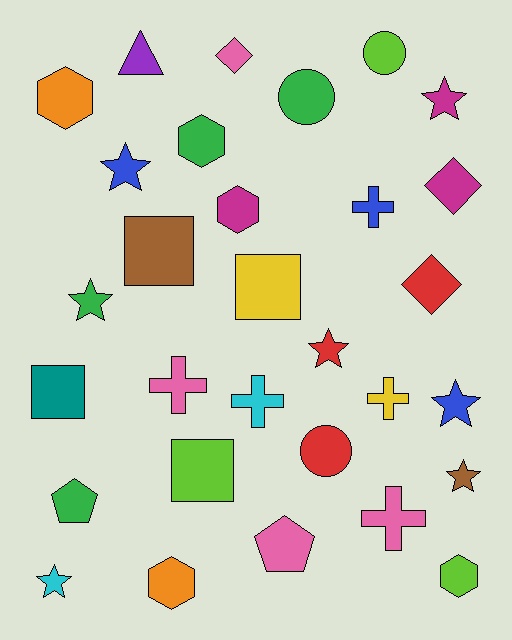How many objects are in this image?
There are 30 objects.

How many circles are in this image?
There are 3 circles.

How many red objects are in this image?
There are 3 red objects.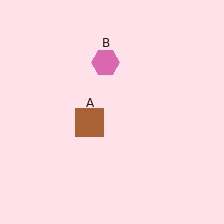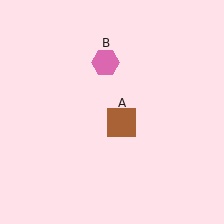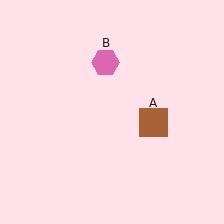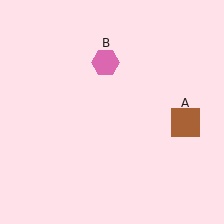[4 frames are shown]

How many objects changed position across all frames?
1 object changed position: brown square (object A).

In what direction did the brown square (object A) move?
The brown square (object A) moved right.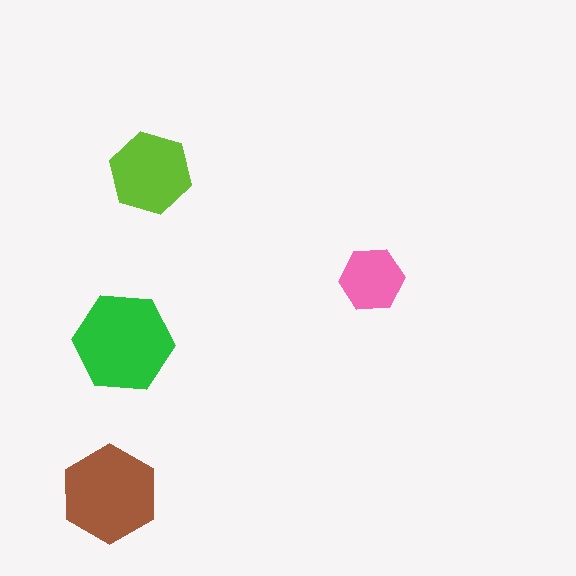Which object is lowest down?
The brown hexagon is bottommost.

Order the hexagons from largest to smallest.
the green one, the brown one, the lime one, the pink one.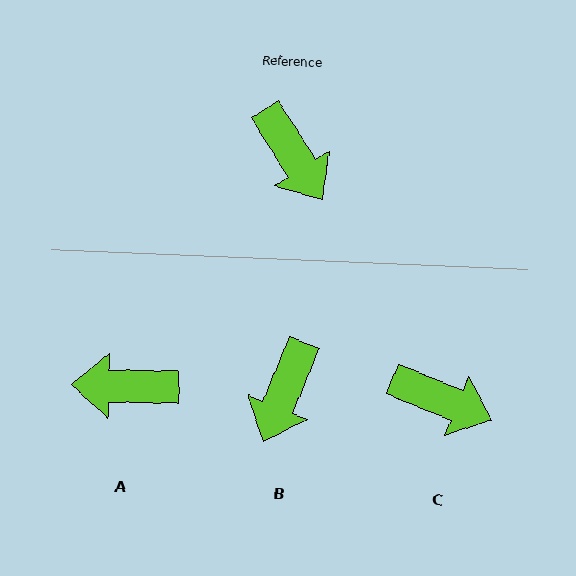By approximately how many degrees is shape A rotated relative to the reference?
Approximately 123 degrees clockwise.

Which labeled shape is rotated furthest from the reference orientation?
A, about 123 degrees away.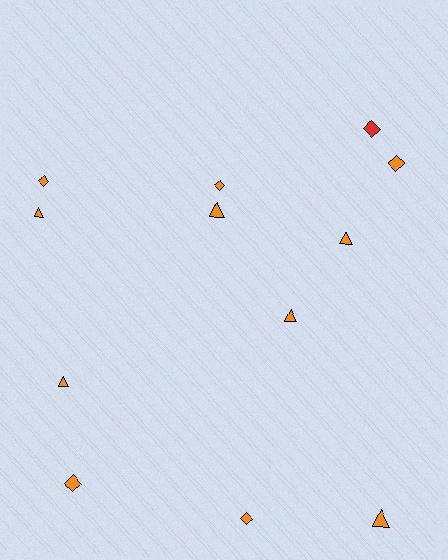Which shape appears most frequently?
Diamond, with 6 objects.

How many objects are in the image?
There are 12 objects.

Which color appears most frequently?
Orange, with 11 objects.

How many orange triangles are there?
There are 6 orange triangles.